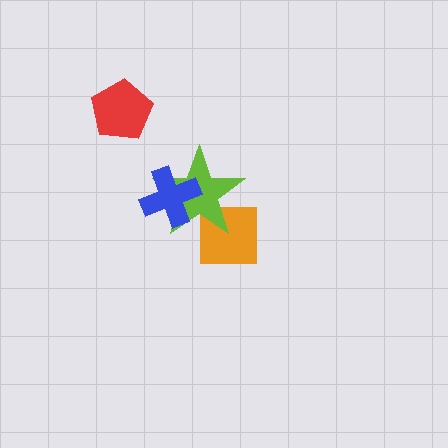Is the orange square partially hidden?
Yes, it is partially covered by another shape.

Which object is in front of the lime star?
The blue cross is in front of the lime star.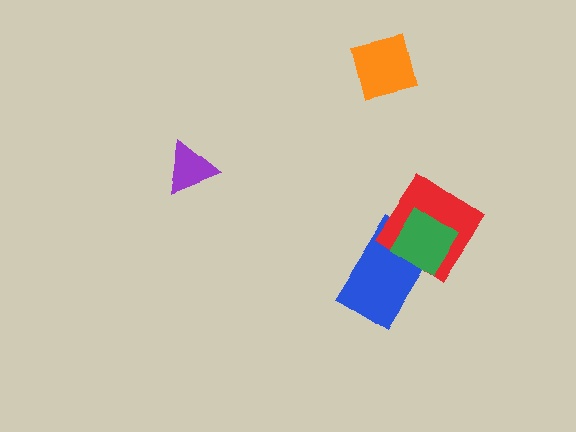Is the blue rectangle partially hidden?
Yes, it is partially covered by another shape.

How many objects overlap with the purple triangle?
0 objects overlap with the purple triangle.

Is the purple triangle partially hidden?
No, no other shape covers it.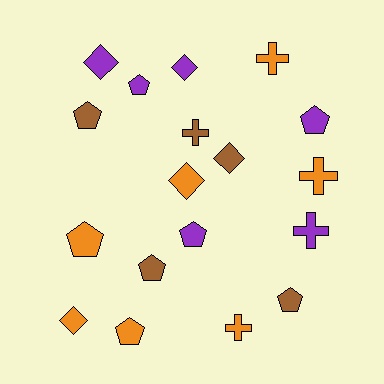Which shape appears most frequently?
Pentagon, with 8 objects.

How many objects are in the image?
There are 18 objects.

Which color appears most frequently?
Orange, with 7 objects.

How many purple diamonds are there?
There are 2 purple diamonds.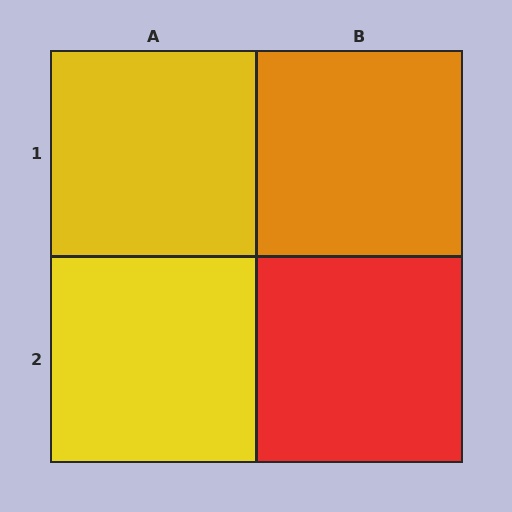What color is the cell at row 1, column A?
Yellow.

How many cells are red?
1 cell is red.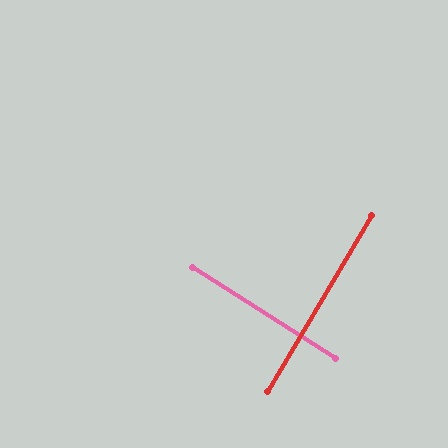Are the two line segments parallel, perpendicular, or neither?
Perpendicular — they meet at approximately 88°.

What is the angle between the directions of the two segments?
Approximately 88 degrees.